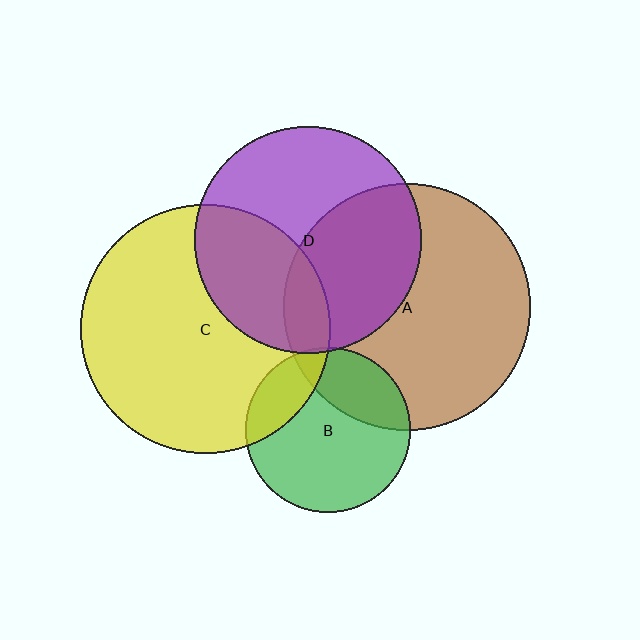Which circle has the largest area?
Circle C (yellow).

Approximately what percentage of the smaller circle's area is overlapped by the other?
Approximately 25%.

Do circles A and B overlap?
Yes.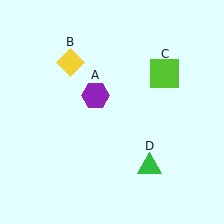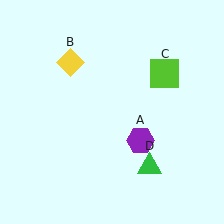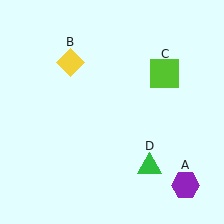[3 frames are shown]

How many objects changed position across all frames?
1 object changed position: purple hexagon (object A).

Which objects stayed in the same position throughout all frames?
Yellow diamond (object B) and lime square (object C) and green triangle (object D) remained stationary.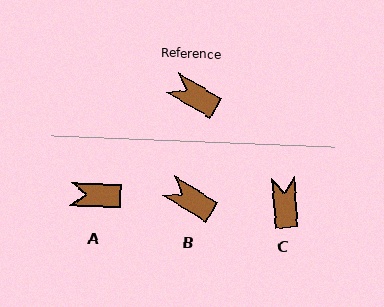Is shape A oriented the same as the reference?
No, it is off by about 29 degrees.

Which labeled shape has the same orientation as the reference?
B.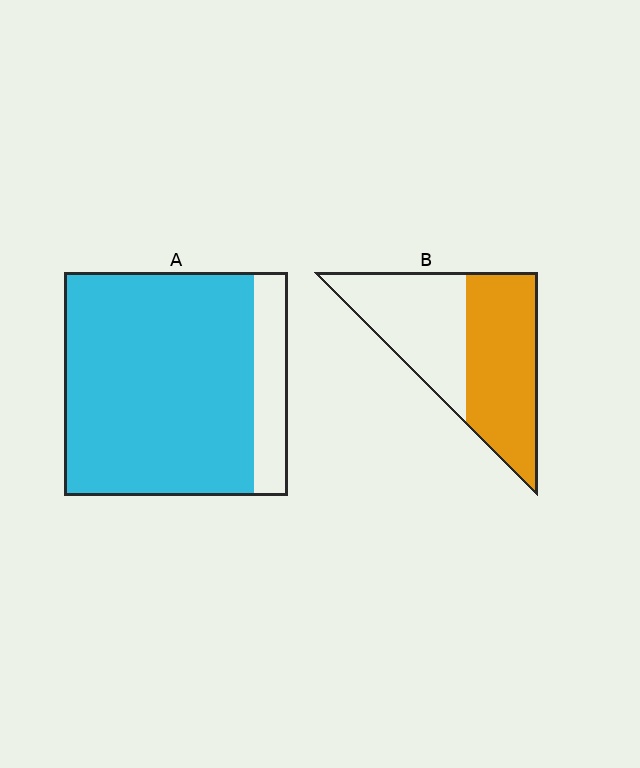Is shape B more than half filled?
Roughly half.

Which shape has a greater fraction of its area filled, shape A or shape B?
Shape A.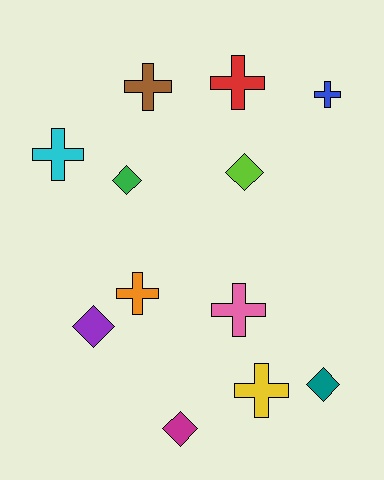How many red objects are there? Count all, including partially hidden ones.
There is 1 red object.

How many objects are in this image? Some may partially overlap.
There are 12 objects.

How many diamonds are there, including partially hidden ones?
There are 5 diamonds.